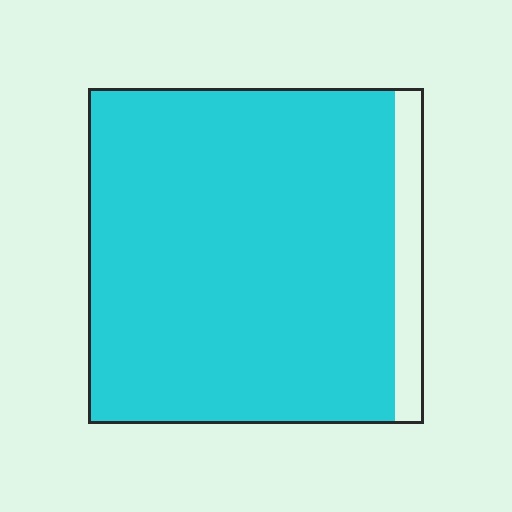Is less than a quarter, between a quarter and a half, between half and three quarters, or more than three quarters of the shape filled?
More than three quarters.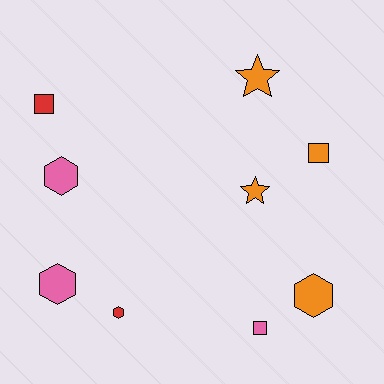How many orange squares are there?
There is 1 orange square.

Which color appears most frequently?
Orange, with 4 objects.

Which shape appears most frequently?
Hexagon, with 4 objects.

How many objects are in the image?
There are 9 objects.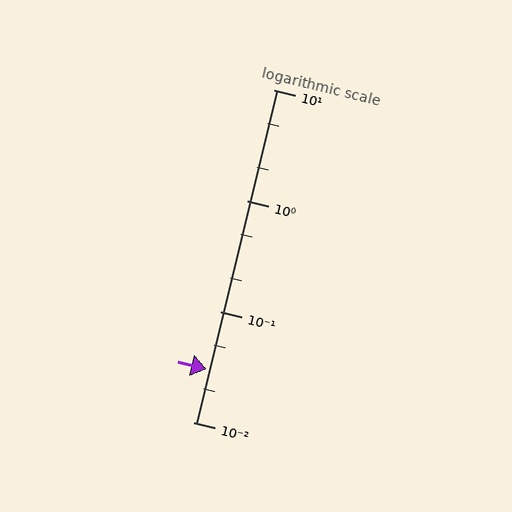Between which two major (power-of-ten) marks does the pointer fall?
The pointer is between 0.01 and 0.1.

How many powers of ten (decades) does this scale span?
The scale spans 3 decades, from 0.01 to 10.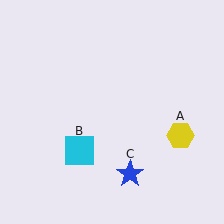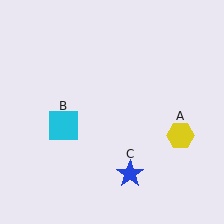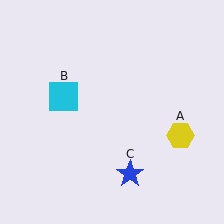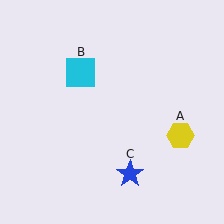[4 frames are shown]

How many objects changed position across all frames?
1 object changed position: cyan square (object B).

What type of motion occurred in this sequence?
The cyan square (object B) rotated clockwise around the center of the scene.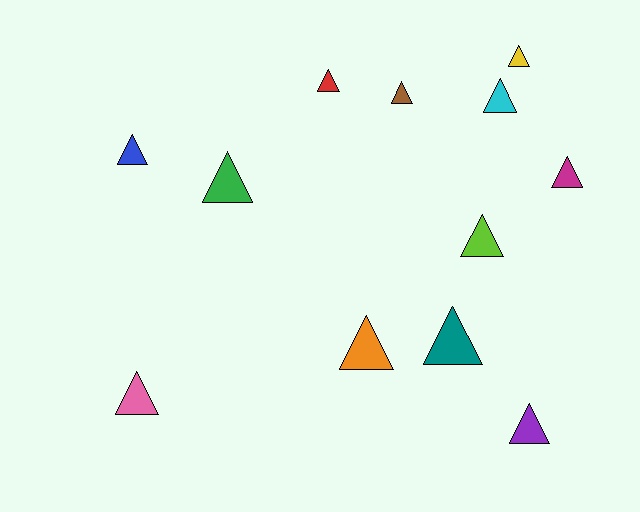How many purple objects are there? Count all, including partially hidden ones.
There is 1 purple object.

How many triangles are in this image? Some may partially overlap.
There are 12 triangles.